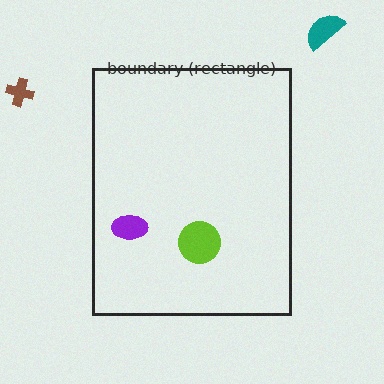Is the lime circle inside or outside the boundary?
Inside.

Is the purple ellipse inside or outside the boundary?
Inside.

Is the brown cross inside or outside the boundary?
Outside.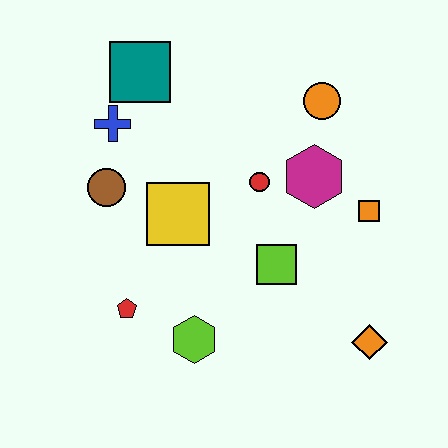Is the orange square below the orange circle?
Yes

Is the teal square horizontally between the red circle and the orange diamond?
No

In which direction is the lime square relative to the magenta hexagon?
The lime square is below the magenta hexagon.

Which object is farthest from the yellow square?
The orange diamond is farthest from the yellow square.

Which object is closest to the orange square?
The magenta hexagon is closest to the orange square.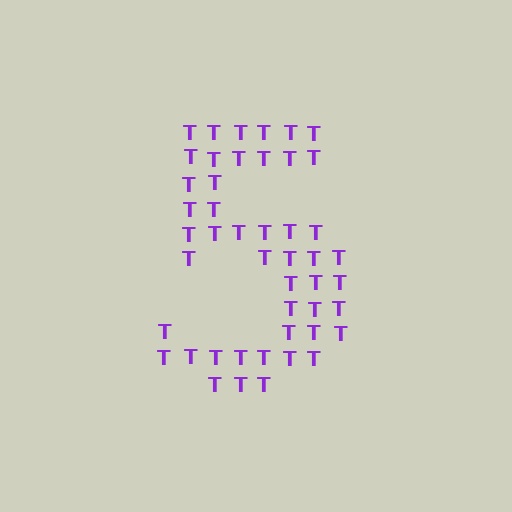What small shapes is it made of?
It is made of small letter T's.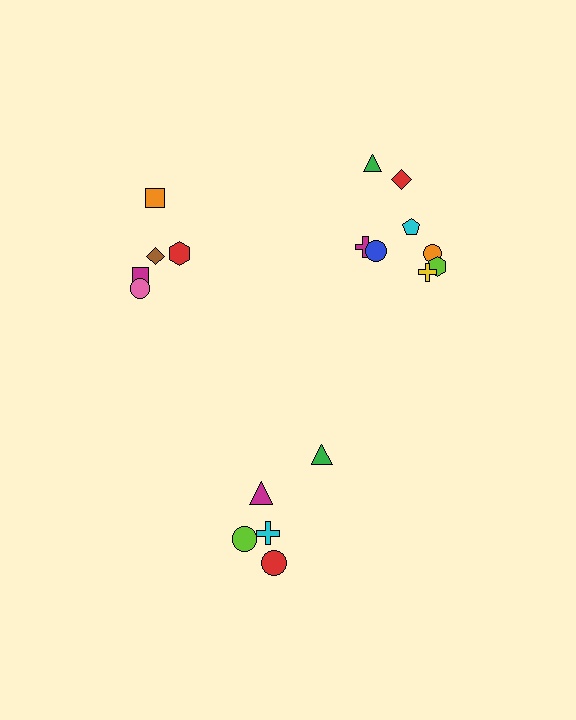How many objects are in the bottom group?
There are 5 objects.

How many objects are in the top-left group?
There are 5 objects.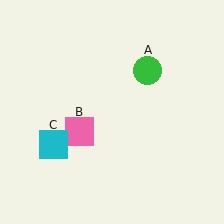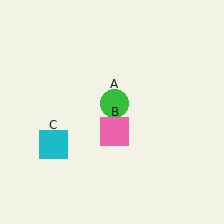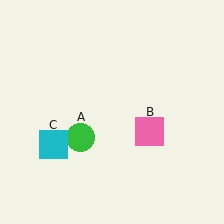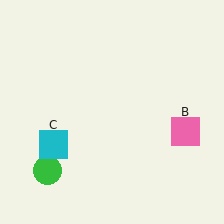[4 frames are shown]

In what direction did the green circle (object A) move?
The green circle (object A) moved down and to the left.